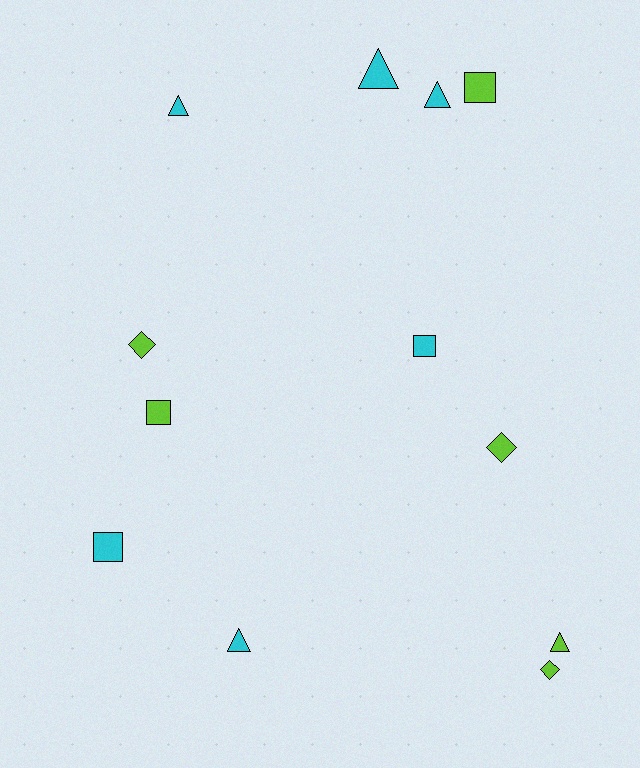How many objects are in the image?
There are 12 objects.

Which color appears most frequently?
Cyan, with 6 objects.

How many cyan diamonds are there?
There are no cyan diamonds.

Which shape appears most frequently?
Triangle, with 5 objects.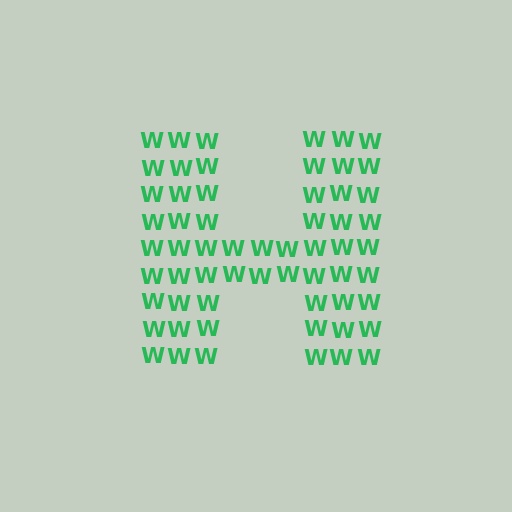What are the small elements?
The small elements are letter W's.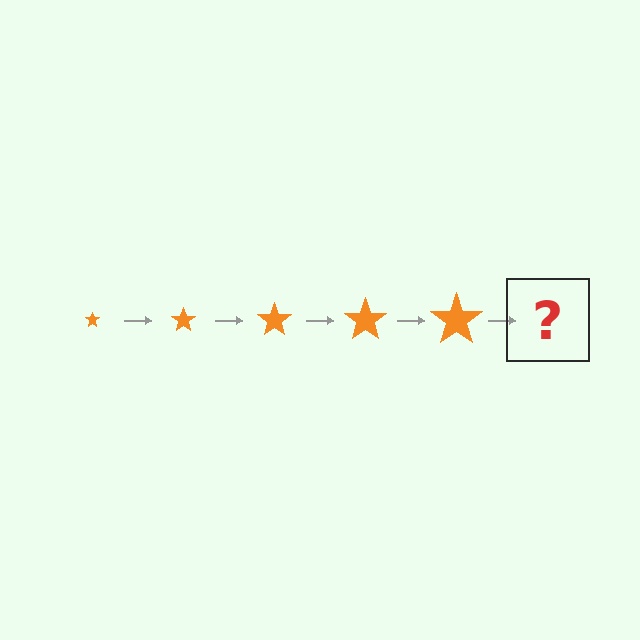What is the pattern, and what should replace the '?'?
The pattern is that the star gets progressively larger each step. The '?' should be an orange star, larger than the previous one.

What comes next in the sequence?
The next element should be an orange star, larger than the previous one.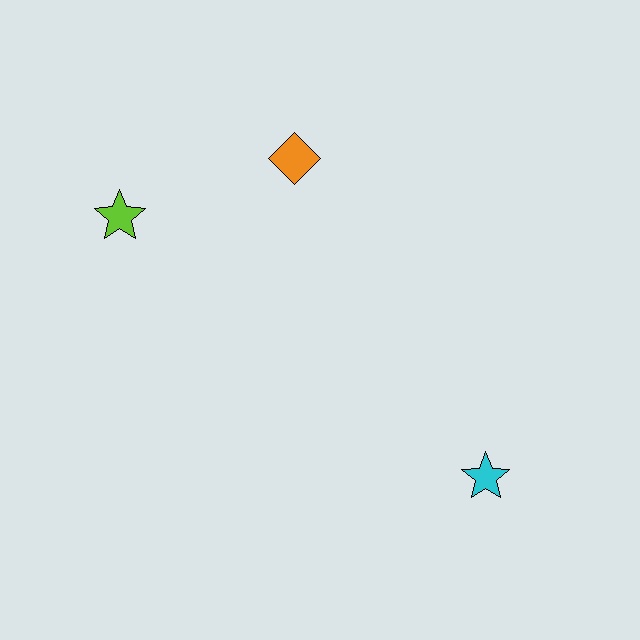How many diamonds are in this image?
There is 1 diamond.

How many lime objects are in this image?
There is 1 lime object.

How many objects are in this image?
There are 3 objects.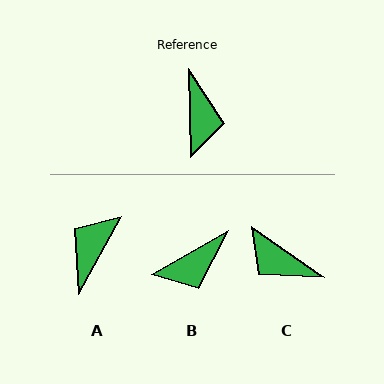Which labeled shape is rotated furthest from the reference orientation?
A, about 151 degrees away.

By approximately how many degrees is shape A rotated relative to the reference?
Approximately 151 degrees counter-clockwise.